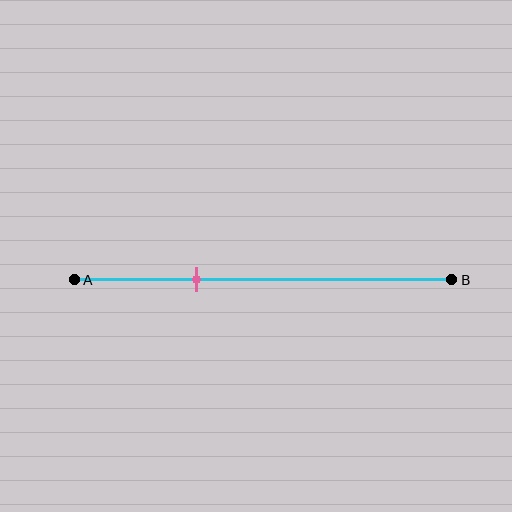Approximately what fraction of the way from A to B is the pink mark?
The pink mark is approximately 30% of the way from A to B.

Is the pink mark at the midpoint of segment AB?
No, the mark is at about 30% from A, not at the 50% midpoint.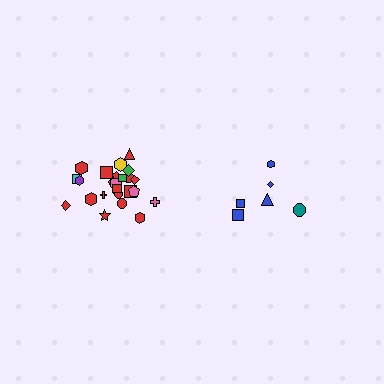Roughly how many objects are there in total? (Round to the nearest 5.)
Roughly 30 objects in total.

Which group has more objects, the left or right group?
The left group.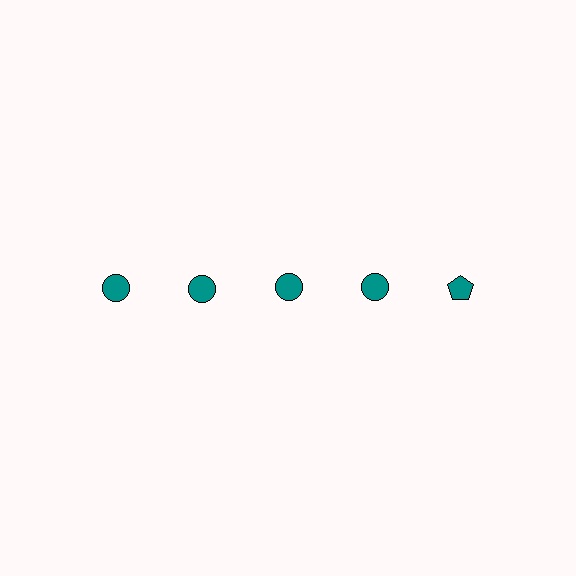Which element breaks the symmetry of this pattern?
The teal pentagon in the top row, rightmost column breaks the symmetry. All other shapes are teal circles.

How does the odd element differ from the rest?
It has a different shape: pentagon instead of circle.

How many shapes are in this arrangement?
There are 5 shapes arranged in a grid pattern.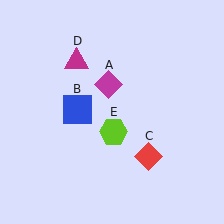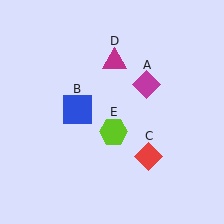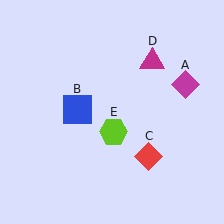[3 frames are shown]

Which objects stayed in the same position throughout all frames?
Blue square (object B) and red diamond (object C) and lime hexagon (object E) remained stationary.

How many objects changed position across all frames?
2 objects changed position: magenta diamond (object A), magenta triangle (object D).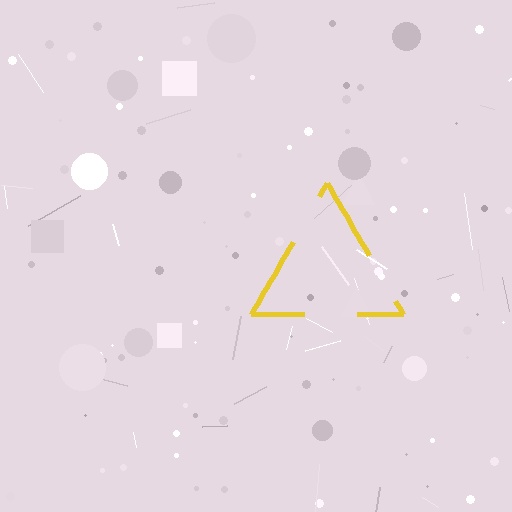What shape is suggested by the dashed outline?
The dashed outline suggests a triangle.